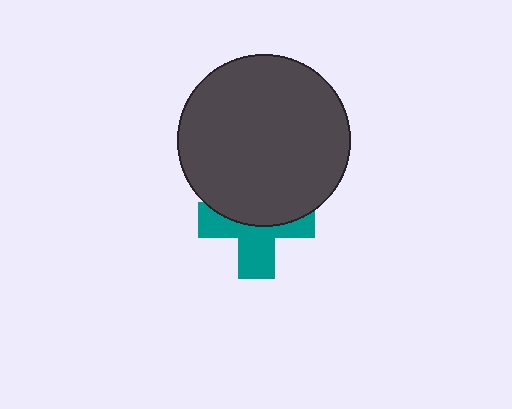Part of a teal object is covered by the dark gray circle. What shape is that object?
It is a cross.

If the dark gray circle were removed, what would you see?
You would see the complete teal cross.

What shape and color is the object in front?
The object in front is a dark gray circle.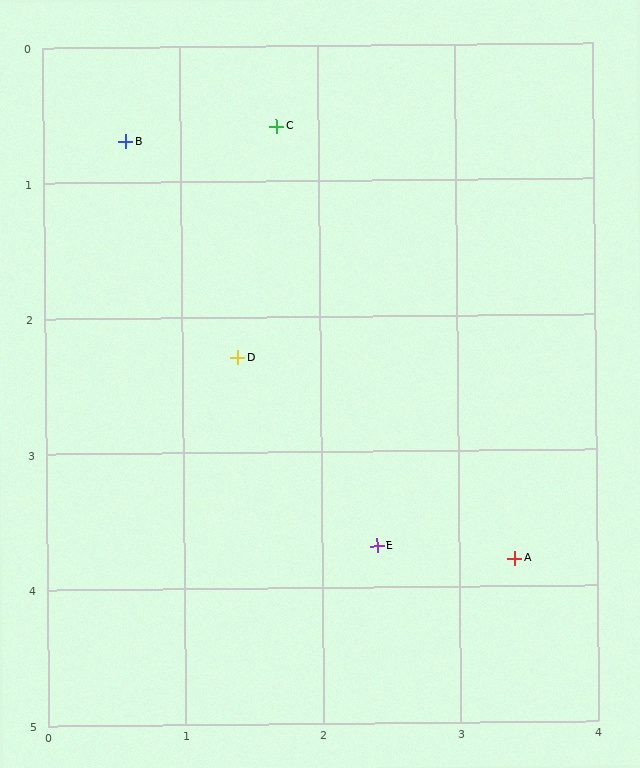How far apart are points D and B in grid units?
Points D and B are about 1.8 grid units apart.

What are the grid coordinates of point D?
Point D is at approximately (1.4, 2.3).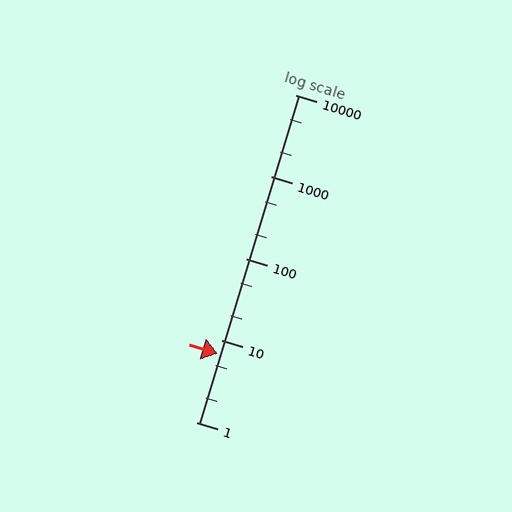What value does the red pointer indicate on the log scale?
The pointer indicates approximately 6.9.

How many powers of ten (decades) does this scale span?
The scale spans 4 decades, from 1 to 10000.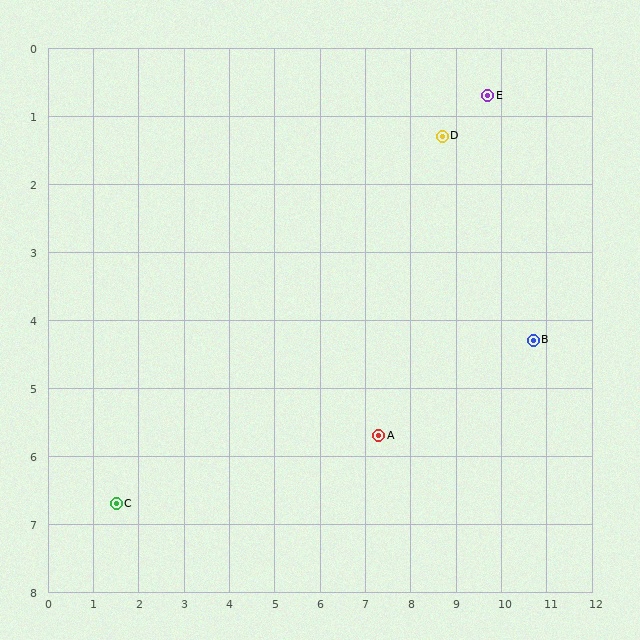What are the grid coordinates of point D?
Point D is at approximately (8.7, 1.3).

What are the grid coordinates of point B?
Point B is at approximately (10.7, 4.3).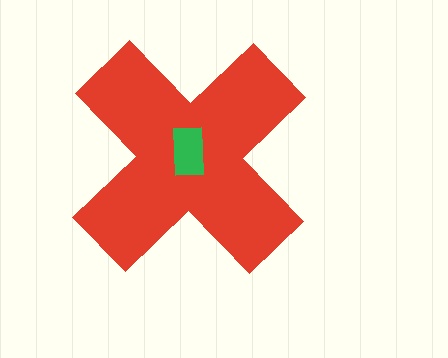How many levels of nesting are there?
2.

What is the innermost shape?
The green rectangle.